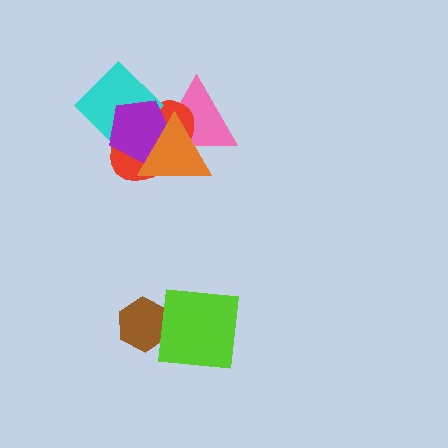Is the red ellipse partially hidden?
Yes, it is partially covered by another shape.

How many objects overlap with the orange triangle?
4 objects overlap with the orange triangle.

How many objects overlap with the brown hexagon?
1 object overlaps with the brown hexagon.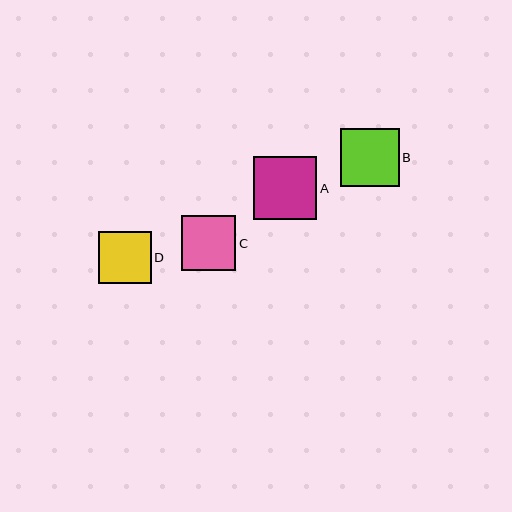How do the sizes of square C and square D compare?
Square C and square D are approximately the same size.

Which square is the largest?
Square A is the largest with a size of approximately 63 pixels.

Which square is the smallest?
Square D is the smallest with a size of approximately 52 pixels.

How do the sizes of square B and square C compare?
Square B and square C are approximately the same size.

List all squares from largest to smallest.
From largest to smallest: A, B, C, D.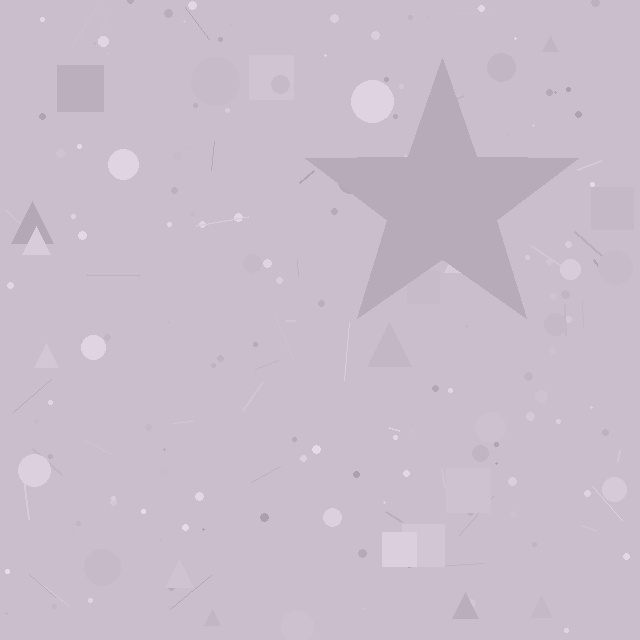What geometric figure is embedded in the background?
A star is embedded in the background.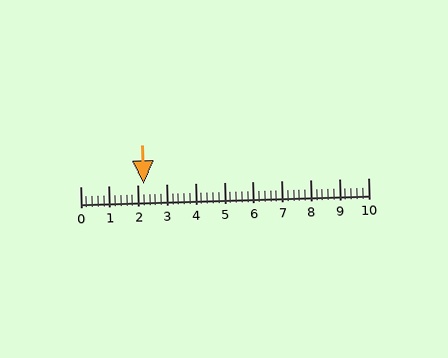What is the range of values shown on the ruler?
The ruler shows values from 0 to 10.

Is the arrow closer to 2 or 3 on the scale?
The arrow is closer to 2.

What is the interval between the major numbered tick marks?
The major tick marks are spaced 1 units apart.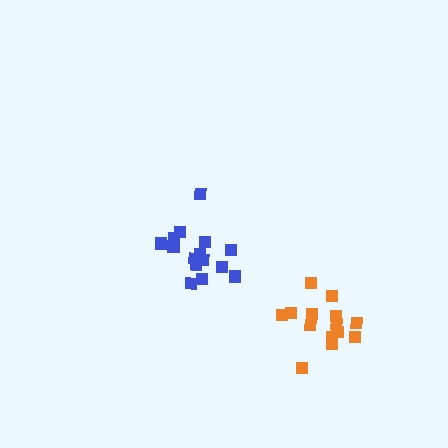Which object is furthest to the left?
The blue cluster is leftmost.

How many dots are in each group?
Group 1: 15 dots, Group 2: 14 dots (29 total).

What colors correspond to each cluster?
The clusters are colored: blue, orange.